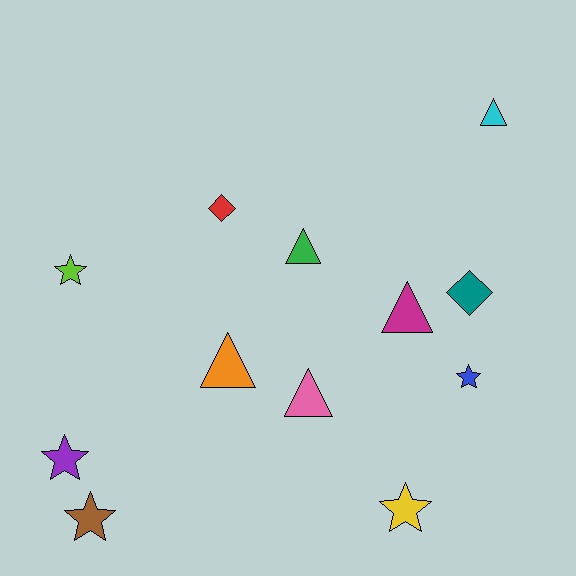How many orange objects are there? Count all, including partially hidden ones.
There is 1 orange object.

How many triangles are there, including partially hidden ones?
There are 5 triangles.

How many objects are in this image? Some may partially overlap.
There are 12 objects.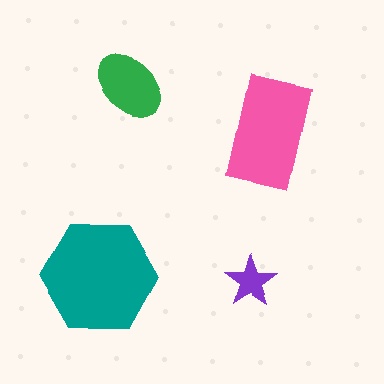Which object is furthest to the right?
The pink rectangle is rightmost.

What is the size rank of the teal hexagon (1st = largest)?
1st.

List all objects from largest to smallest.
The teal hexagon, the pink rectangle, the green ellipse, the purple star.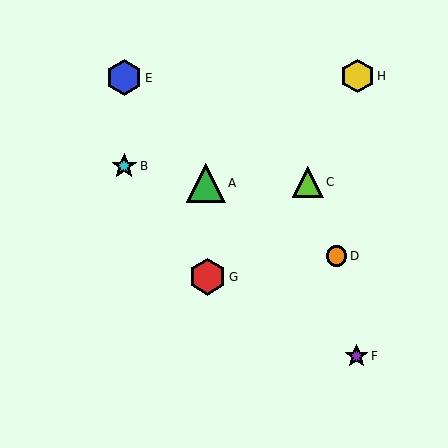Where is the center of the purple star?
The center of the purple star is at (357, 356).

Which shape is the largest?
The green triangle (labeled A) is the largest.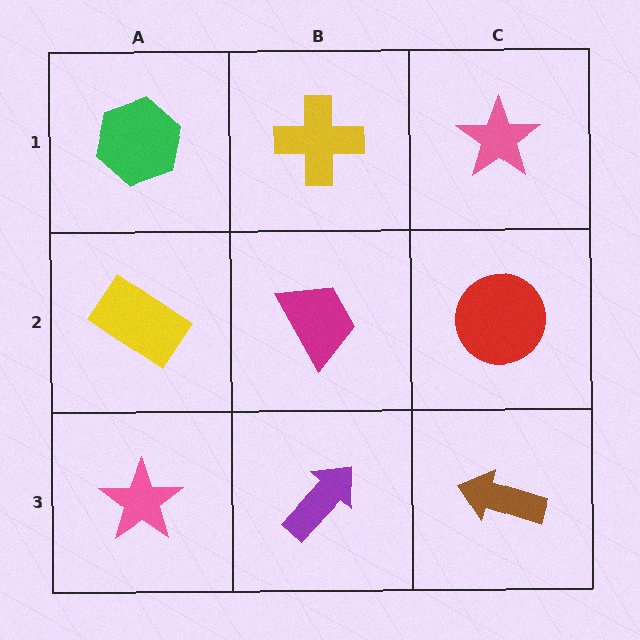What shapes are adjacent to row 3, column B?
A magenta trapezoid (row 2, column B), a pink star (row 3, column A), a brown arrow (row 3, column C).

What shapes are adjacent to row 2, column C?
A pink star (row 1, column C), a brown arrow (row 3, column C), a magenta trapezoid (row 2, column B).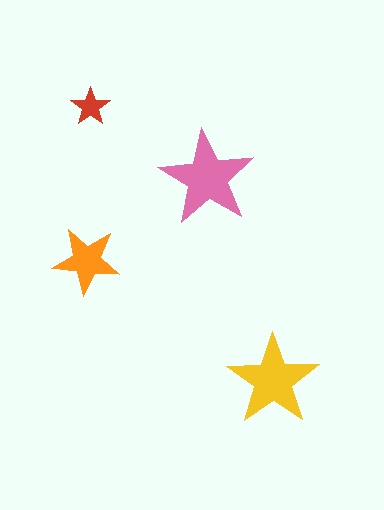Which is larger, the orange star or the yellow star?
The yellow one.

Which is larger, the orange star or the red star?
The orange one.